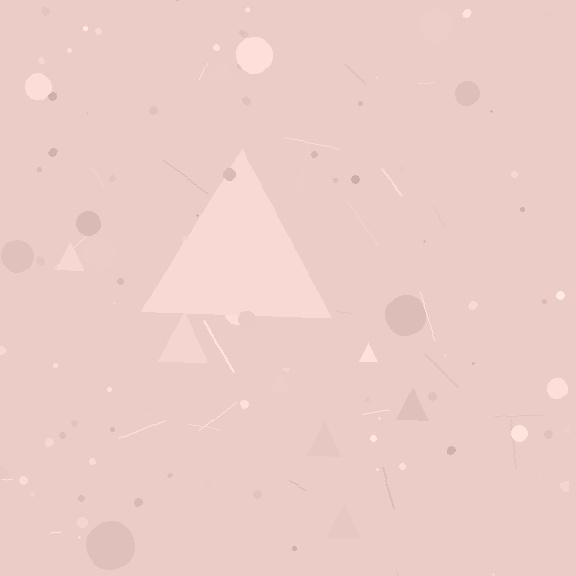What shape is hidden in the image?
A triangle is hidden in the image.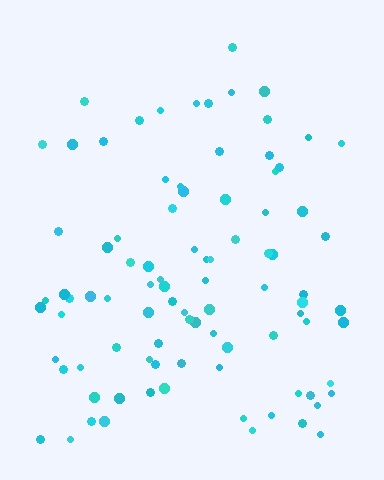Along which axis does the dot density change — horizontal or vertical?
Vertical.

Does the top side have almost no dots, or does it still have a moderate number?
Still a moderate number, just noticeably fewer than the bottom.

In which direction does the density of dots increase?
From top to bottom, with the bottom side densest.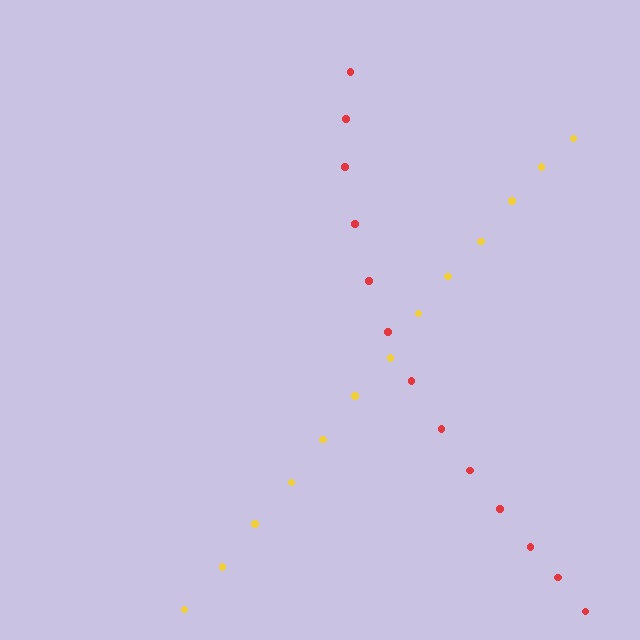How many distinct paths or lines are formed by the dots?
There are 2 distinct paths.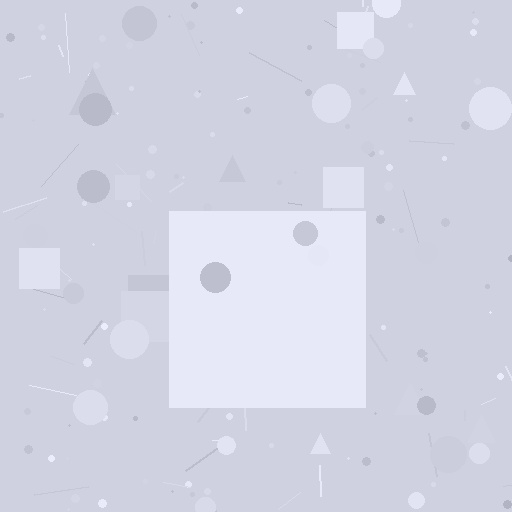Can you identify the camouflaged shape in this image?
The camouflaged shape is a square.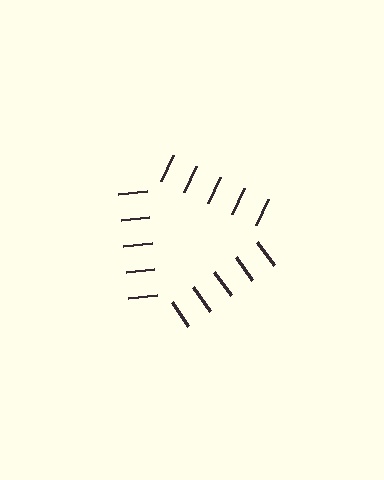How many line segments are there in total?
15 — 5 along each of the 3 edges.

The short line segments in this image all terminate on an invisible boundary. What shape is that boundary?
An illusory triangle — the line segments terminate on its edges but no continuous stroke is drawn.